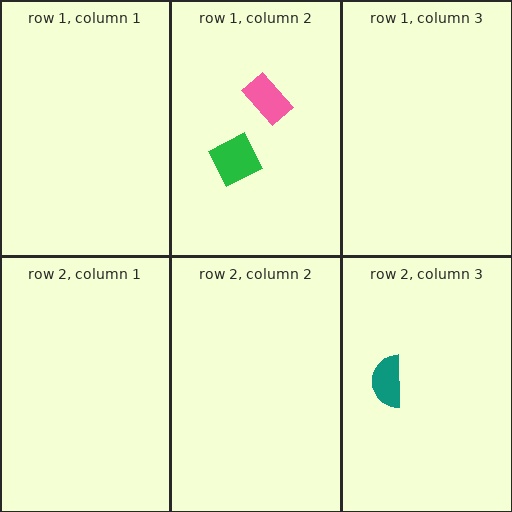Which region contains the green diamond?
The row 1, column 2 region.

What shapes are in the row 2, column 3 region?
The teal semicircle.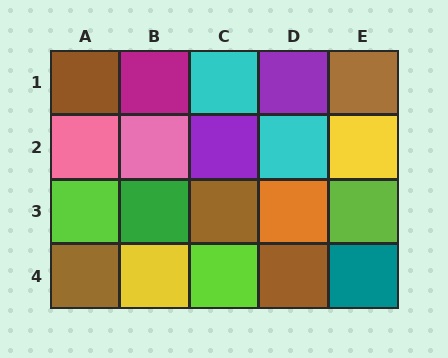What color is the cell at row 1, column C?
Cyan.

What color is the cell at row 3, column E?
Lime.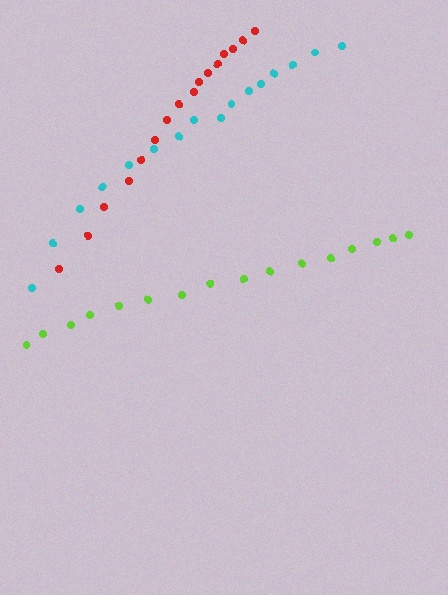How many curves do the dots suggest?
There are 3 distinct paths.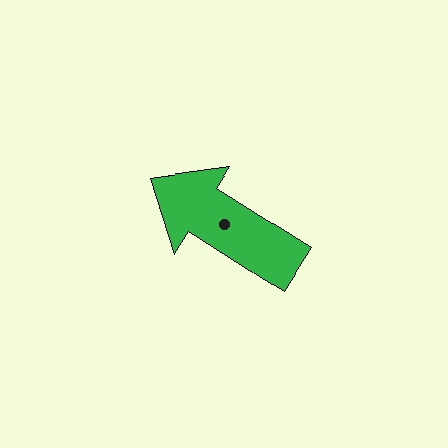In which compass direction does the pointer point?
Northwest.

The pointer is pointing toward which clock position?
Roughly 10 o'clock.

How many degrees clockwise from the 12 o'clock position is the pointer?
Approximately 303 degrees.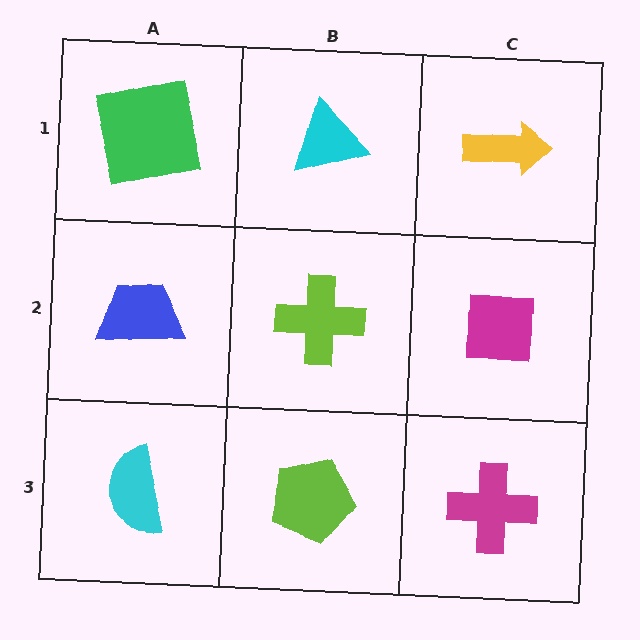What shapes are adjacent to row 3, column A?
A blue trapezoid (row 2, column A), a lime pentagon (row 3, column B).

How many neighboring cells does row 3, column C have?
2.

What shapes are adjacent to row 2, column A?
A green square (row 1, column A), a cyan semicircle (row 3, column A), a lime cross (row 2, column B).